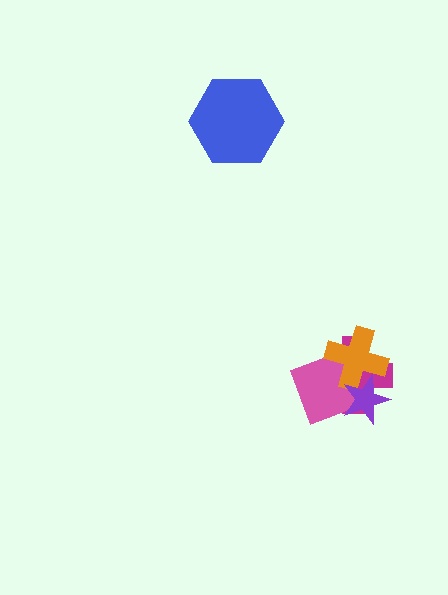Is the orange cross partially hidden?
Yes, it is partially covered by another shape.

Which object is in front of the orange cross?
The purple star is in front of the orange cross.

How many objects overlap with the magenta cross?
3 objects overlap with the magenta cross.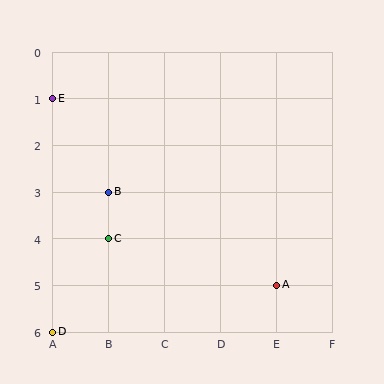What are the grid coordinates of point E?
Point E is at grid coordinates (A, 1).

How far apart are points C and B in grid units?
Points C and B are 1 row apart.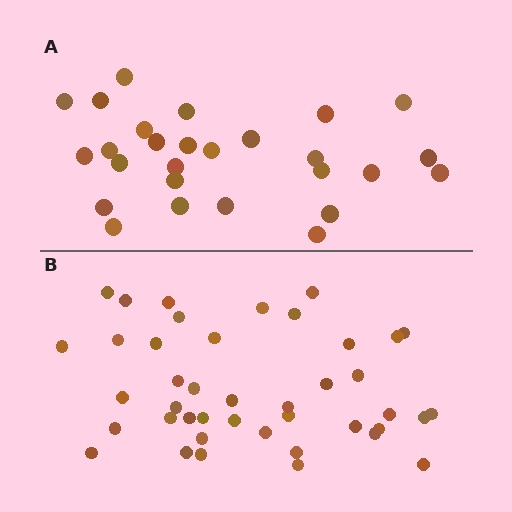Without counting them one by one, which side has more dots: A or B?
Region B (the bottom region) has more dots.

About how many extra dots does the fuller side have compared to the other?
Region B has approximately 15 more dots than region A.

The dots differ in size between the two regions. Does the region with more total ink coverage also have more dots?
No. Region A has more total ink coverage because its dots are larger, but region B actually contains more individual dots. Total area can be misleading — the number of items is what matters here.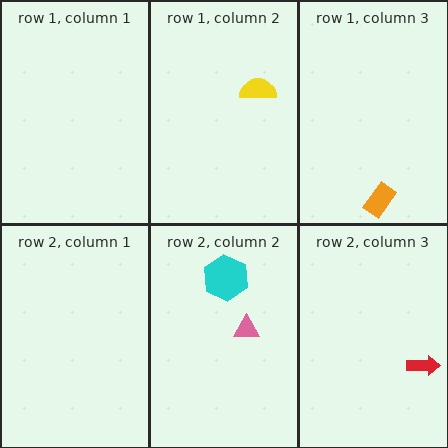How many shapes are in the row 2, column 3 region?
1.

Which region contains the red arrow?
The row 2, column 3 region.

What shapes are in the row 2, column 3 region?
The red arrow.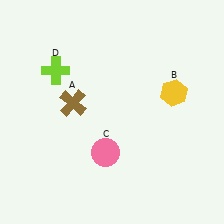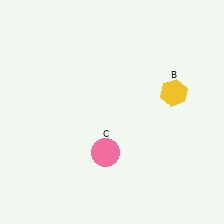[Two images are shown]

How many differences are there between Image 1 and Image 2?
There are 2 differences between the two images.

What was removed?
The lime cross (D), the brown cross (A) were removed in Image 2.